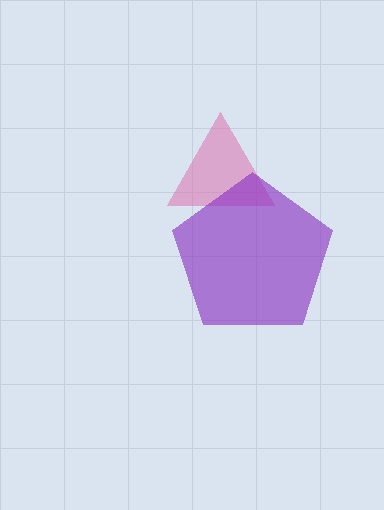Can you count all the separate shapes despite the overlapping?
Yes, there are 2 separate shapes.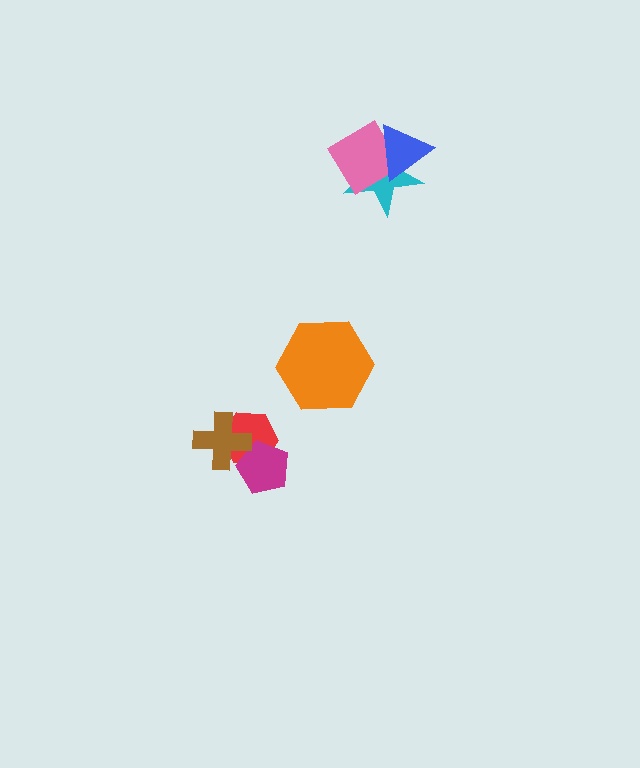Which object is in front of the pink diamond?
The blue triangle is in front of the pink diamond.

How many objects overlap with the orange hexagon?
0 objects overlap with the orange hexagon.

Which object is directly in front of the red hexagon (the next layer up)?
The magenta pentagon is directly in front of the red hexagon.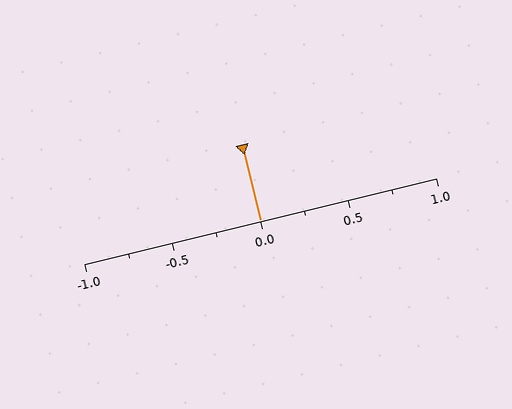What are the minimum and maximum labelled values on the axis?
The axis runs from -1.0 to 1.0.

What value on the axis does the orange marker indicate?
The marker indicates approximately 0.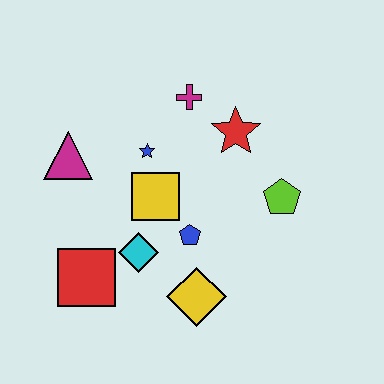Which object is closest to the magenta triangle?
The blue star is closest to the magenta triangle.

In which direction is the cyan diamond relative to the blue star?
The cyan diamond is below the blue star.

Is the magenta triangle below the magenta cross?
Yes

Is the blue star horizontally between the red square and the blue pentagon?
Yes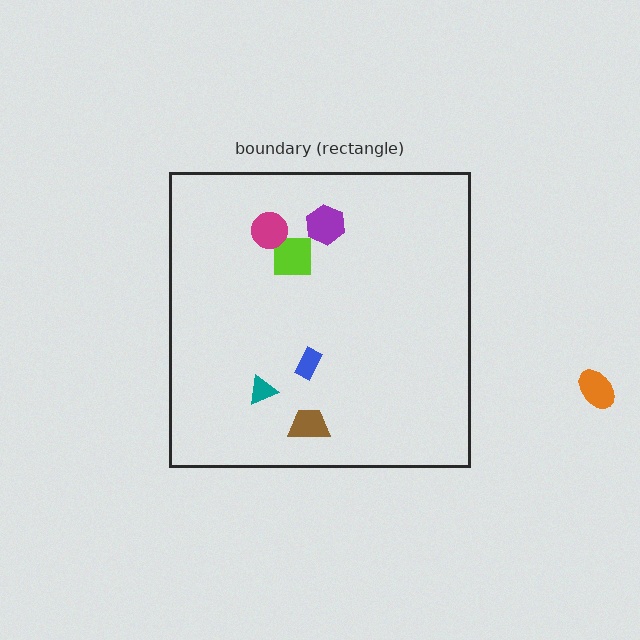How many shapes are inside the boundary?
6 inside, 1 outside.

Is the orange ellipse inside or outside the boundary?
Outside.